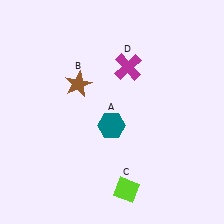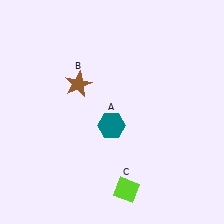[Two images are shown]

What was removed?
The magenta cross (D) was removed in Image 2.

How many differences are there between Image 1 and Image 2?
There is 1 difference between the two images.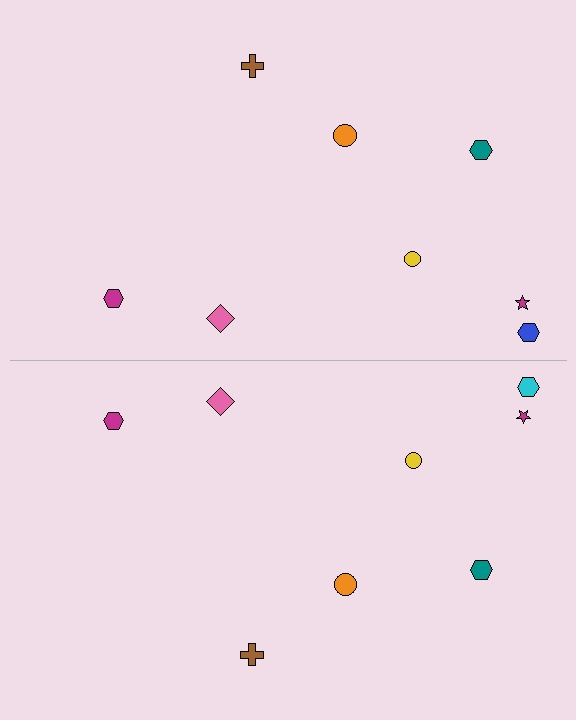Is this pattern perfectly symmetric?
No, the pattern is not perfectly symmetric. The cyan hexagon on the bottom side breaks the symmetry — its mirror counterpart is blue.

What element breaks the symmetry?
The cyan hexagon on the bottom side breaks the symmetry — its mirror counterpart is blue.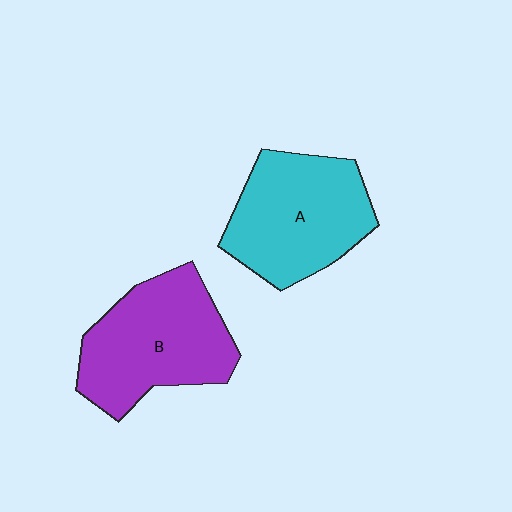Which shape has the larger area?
Shape B (purple).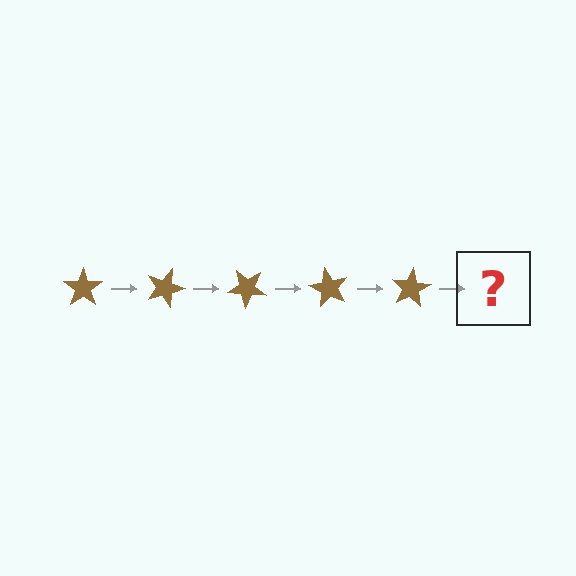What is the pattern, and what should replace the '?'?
The pattern is that the star rotates 20 degrees each step. The '?' should be a brown star rotated 100 degrees.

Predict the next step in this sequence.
The next step is a brown star rotated 100 degrees.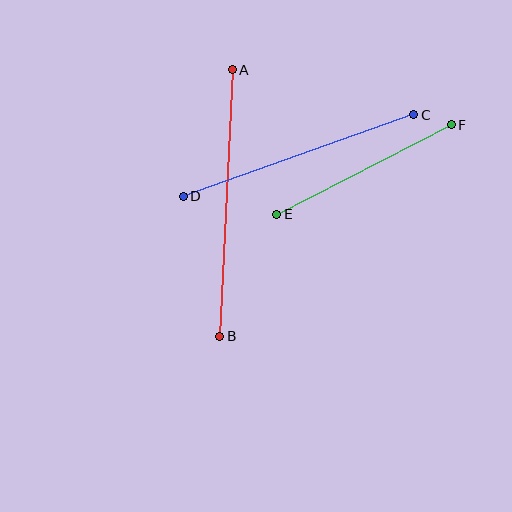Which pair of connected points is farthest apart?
Points A and B are farthest apart.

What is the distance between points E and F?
The distance is approximately 196 pixels.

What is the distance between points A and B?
The distance is approximately 267 pixels.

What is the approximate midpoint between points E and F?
The midpoint is at approximately (364, 169) pixels.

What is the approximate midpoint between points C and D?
The midpoint is at approximately (298, 155) pixels.